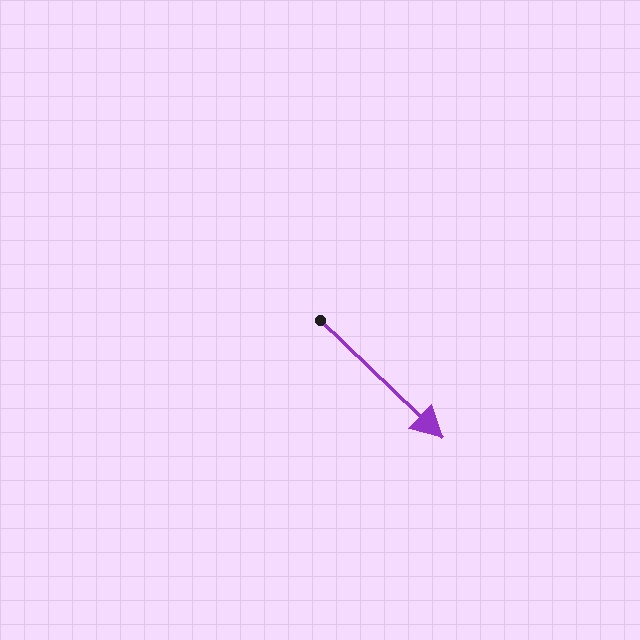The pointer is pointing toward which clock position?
Roughly 4 o'clock.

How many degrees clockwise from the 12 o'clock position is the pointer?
Approximately 134 degrees.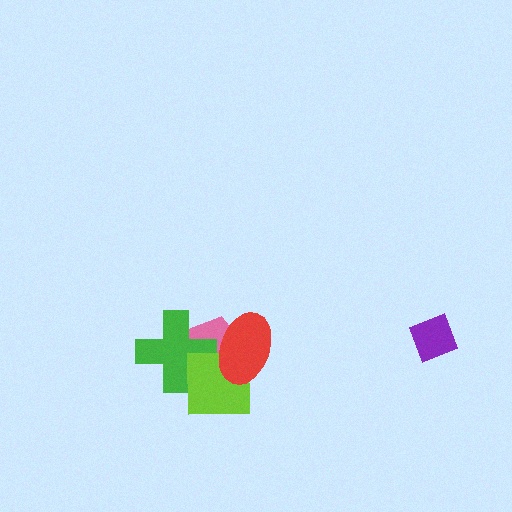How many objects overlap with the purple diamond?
0 objects overlap with the purple diamond.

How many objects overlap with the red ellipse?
3 objects overlap with the red ellipse.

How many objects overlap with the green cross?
3 objects overlap with the green cross.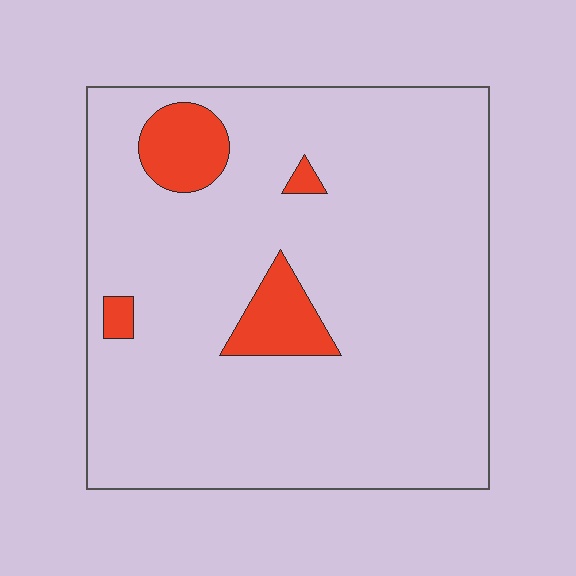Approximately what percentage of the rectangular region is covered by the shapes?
Approximately 10%.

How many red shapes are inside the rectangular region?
4.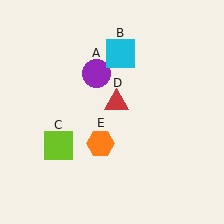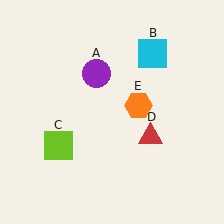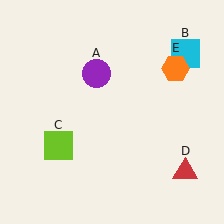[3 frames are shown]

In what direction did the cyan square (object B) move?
The cyan square (object B) moved right.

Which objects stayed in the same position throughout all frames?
Purple circle (object A) and lime square (object C) remained stationary.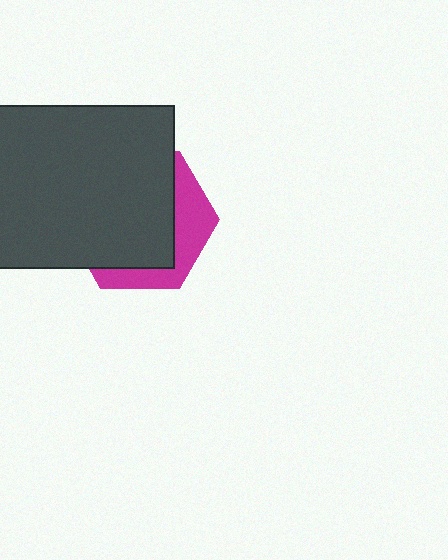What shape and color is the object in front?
The object in front is a dark gray rectangle.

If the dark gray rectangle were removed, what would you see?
You would see the complete magenta hexagon.